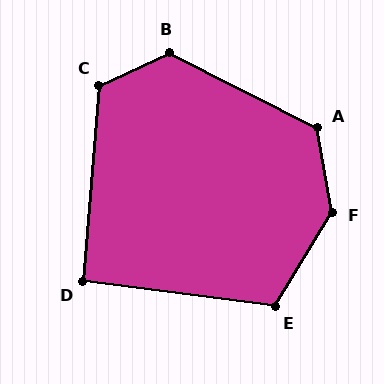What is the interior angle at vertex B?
Approximately 128 degrees (obtuse).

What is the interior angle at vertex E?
Approximately 114 degrees (obtuse).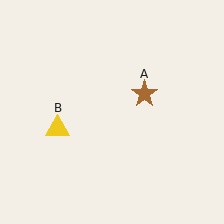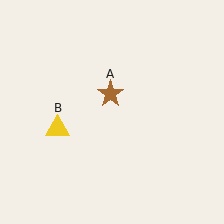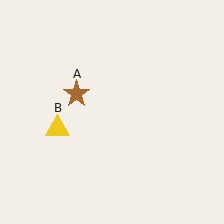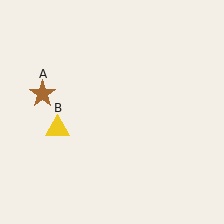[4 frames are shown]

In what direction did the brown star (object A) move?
The brown star (object A) moved left.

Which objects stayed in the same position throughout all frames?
Yellow triangle (object B) remained stationary.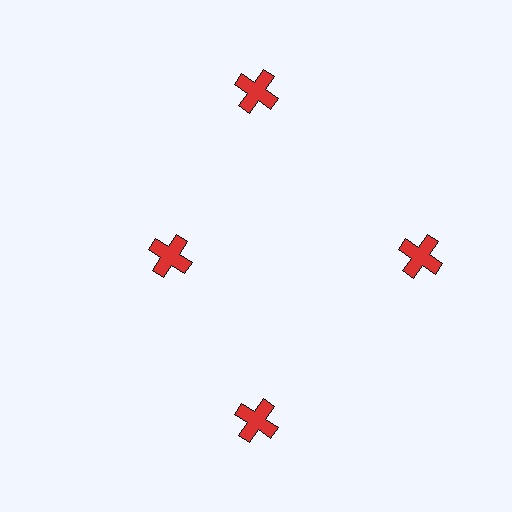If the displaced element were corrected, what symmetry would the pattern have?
It would have 4-fold rotational symmetry — the pattern would map onto itself every 90 degrees.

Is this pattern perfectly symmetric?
No. The 4 red crosses are arranged in a ring, but one element near the 9 o'clock position is pulled inward toward the center, breaking the 4-fold rotational symmetry.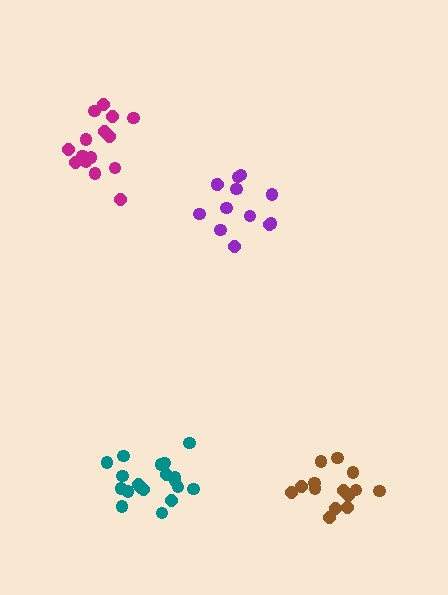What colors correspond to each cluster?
The clusters are colored: teal, magenta, brown, purple.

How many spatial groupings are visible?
There are 4 spatial groupings.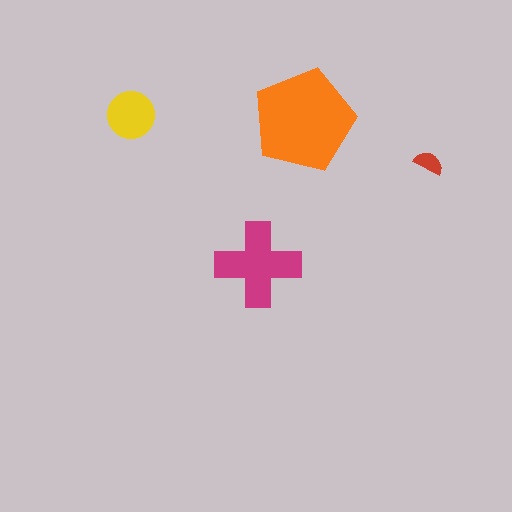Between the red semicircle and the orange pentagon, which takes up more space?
The orange pentagon.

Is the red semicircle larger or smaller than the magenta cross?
Smaller.